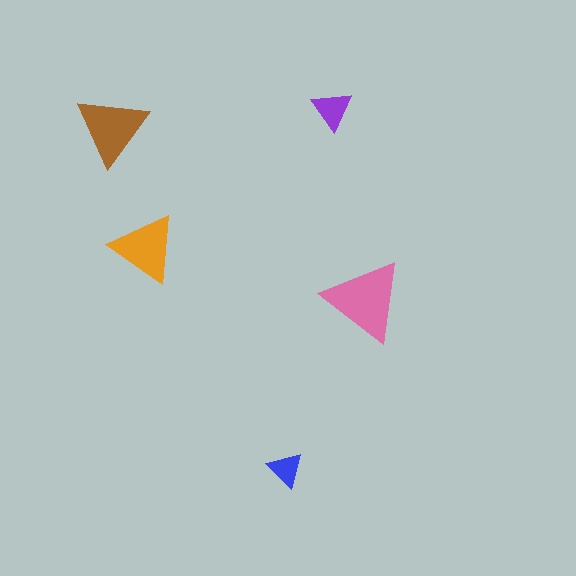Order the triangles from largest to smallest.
the pink one, the brown one, the orange one, the purple one, the blue one.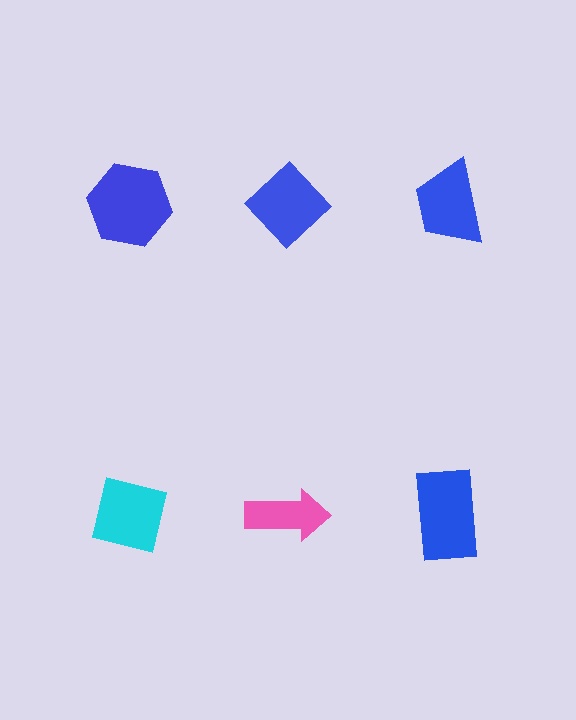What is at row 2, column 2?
A pink arrow.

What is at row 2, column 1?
A cyan square.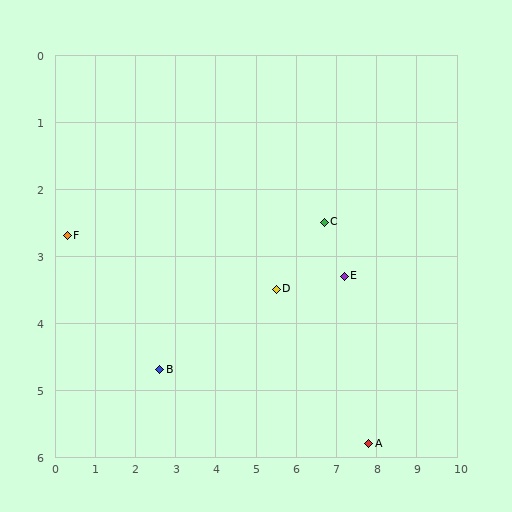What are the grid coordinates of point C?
Point C is at approximately (6.7, 2.5).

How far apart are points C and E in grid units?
Points C and E are about 0.9 grid units apart.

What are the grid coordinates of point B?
Point B is at approximately (2.6, 4.7).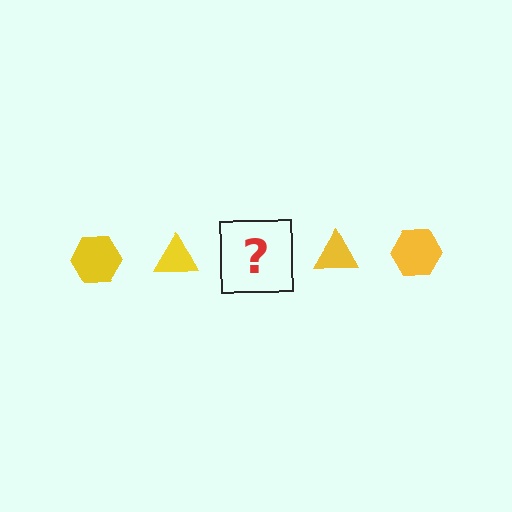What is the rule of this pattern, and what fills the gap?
The rule is that the pattern cycles through hexagon, triangle shapes in yellow. The gap should be filled with a yellow hexagon.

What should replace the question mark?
The question mark should be replaced with a yellow hexagon.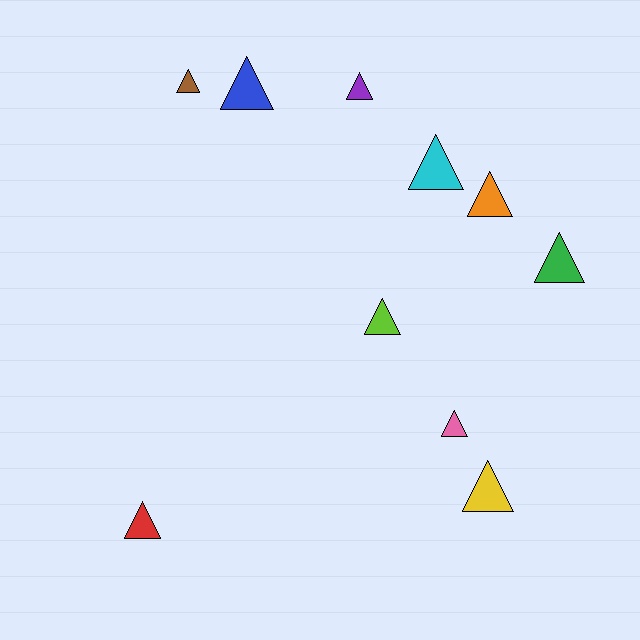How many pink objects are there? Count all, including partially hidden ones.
There is 1 pink object.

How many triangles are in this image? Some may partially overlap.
There are 10 triangles.